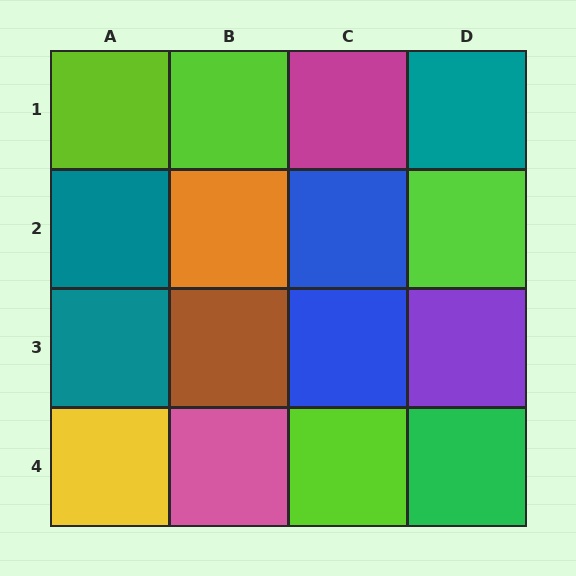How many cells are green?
1 cell is green.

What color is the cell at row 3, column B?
Brown.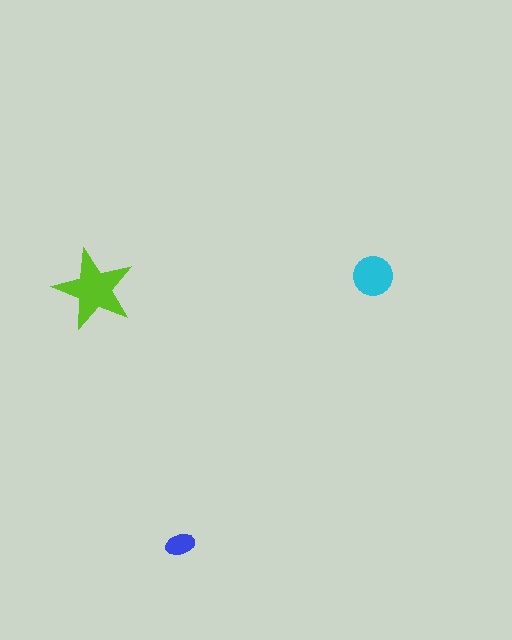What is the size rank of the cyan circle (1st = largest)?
2nd.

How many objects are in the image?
There are 3 objects in the image.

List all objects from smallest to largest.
The blue ellipse, the cyan circle, the lime star.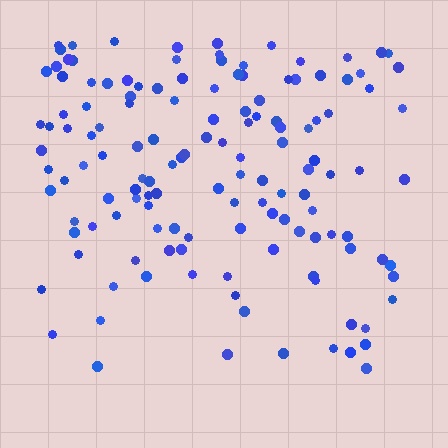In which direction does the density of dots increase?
From bottom to top, with the top side densest.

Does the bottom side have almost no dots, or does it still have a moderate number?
Still a moderate number, just noticeably fewer than the top.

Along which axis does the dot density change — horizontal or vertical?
Vertical.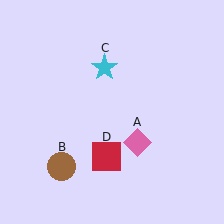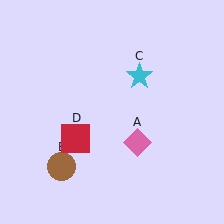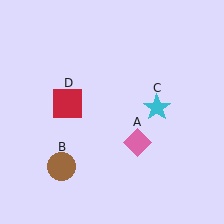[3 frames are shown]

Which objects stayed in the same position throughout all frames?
Pink diamond (object A) and brown circle (object B) remained stationary.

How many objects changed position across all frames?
2 objects changed position: cyan star (object C), red square (object D).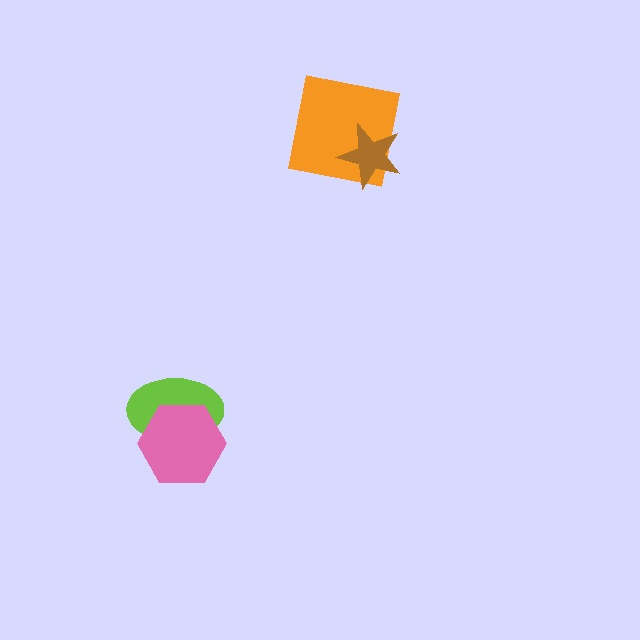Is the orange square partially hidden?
Yes, it is partially covered by another shape.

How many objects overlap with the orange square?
1 object overlaps with the orange square.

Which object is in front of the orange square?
The brown star is in front of the orange square.